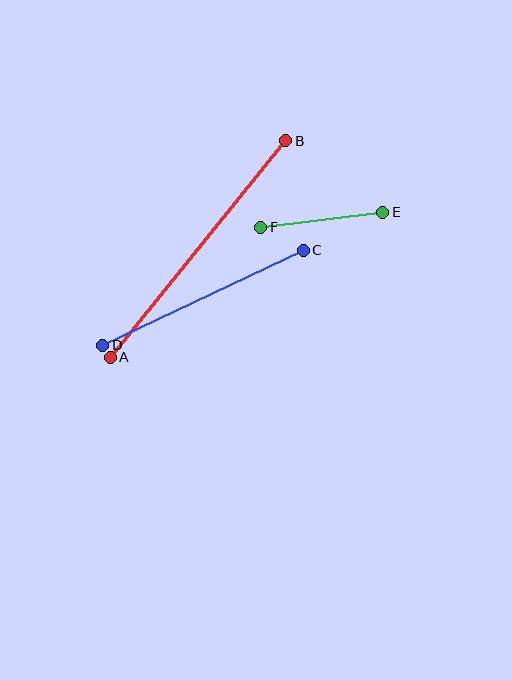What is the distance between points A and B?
The distance is approximately 279 pixels.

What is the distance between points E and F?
The distance is approximately 123 pixels.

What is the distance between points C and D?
The distance is approximately 222 pixels.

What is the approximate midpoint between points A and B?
The midpoint is at approximately (198, 249) pixels.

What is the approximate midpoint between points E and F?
The midpoint is at approximately (322, 220) pixels.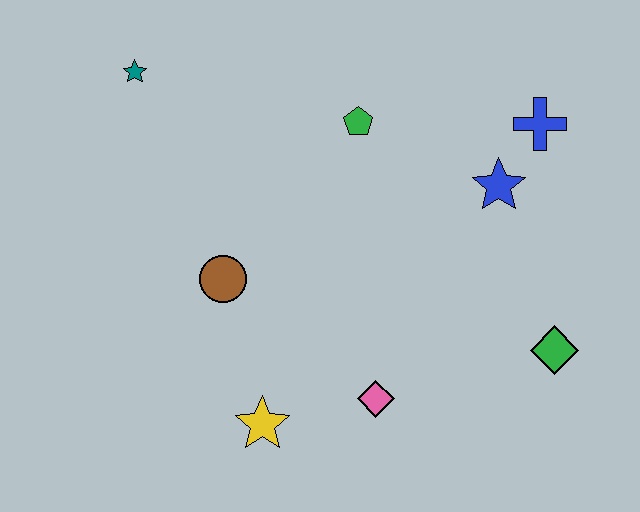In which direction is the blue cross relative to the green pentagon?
The blue cross is to the right of the green pentagon.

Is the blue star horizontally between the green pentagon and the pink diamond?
No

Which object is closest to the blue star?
The blue cross is closest to the blue star.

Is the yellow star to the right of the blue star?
No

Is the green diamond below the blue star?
Yes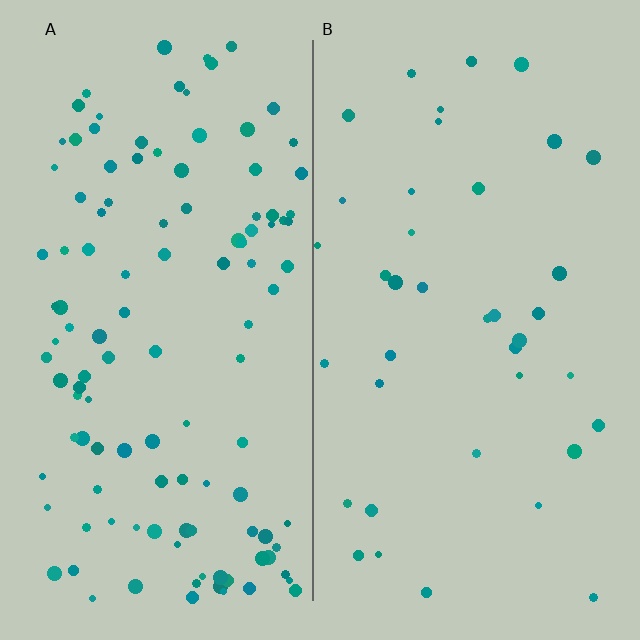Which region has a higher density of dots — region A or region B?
A (the left).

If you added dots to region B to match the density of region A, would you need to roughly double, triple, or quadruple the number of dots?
Approximately triple.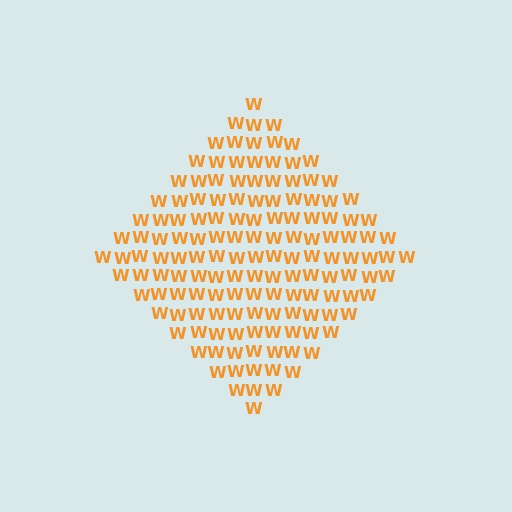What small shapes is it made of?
It is made of small letter W's.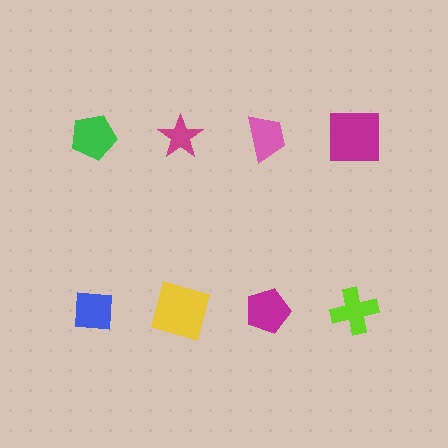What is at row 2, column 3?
A magenta pentagon.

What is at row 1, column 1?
A green pentagon.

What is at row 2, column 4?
A lime cross.